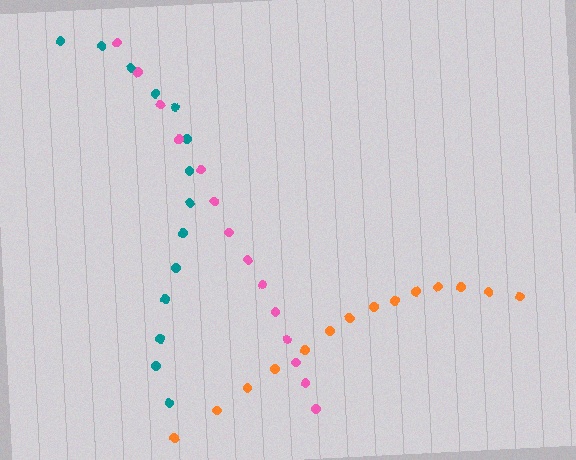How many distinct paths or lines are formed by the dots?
There are 3 distinct paths.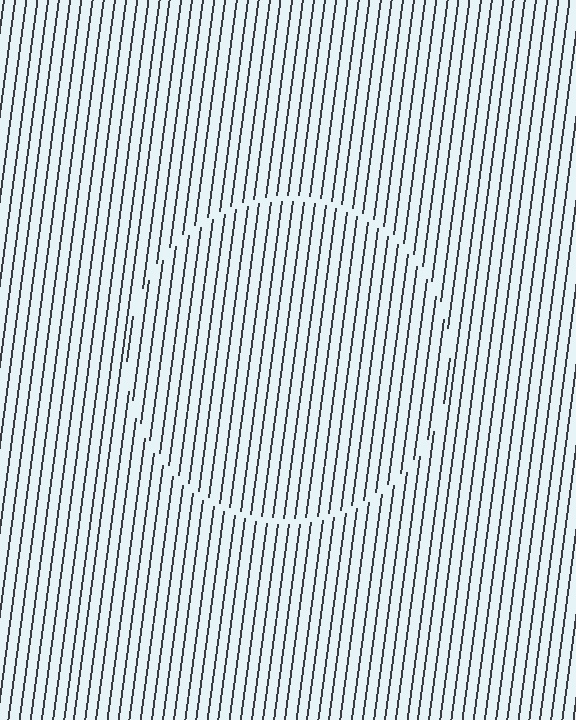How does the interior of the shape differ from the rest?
The interior of the shape contains the same grating, shifted by half a period — the contour is defined by the phase discontinuity where line-ends from the inner and outer gratings abut.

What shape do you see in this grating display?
An illusory circle. The interior of the shape contains the same grating, shifted by half a period — the contour is defined by the phase discontinuity where line-ends from the inner and outer gratings abut.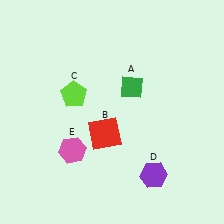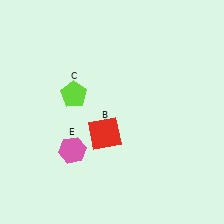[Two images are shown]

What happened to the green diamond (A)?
The green diamond (A) was removed in Image 2. It was in the top-right area of Image 1.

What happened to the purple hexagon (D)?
The purple hexagon (D) was removed in Image 2. It was in the bottom-right area of Image 1.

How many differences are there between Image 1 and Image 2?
There are 2 differences between the two images.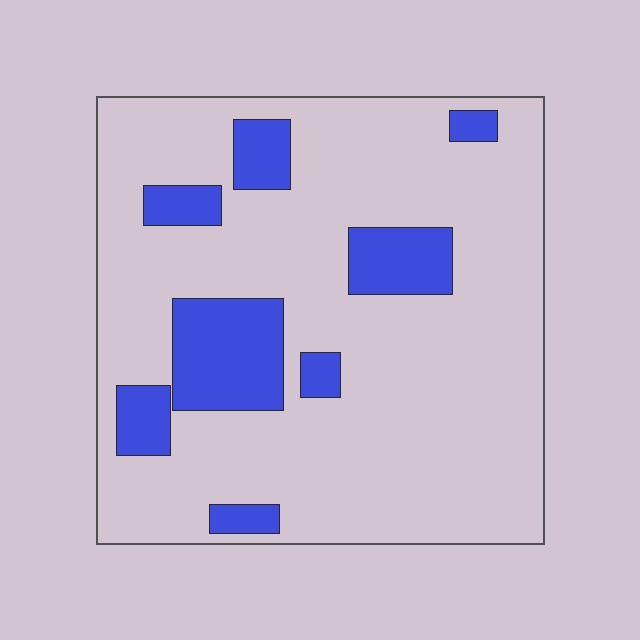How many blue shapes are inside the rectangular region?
8.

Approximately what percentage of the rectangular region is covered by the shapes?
Approximately 20%.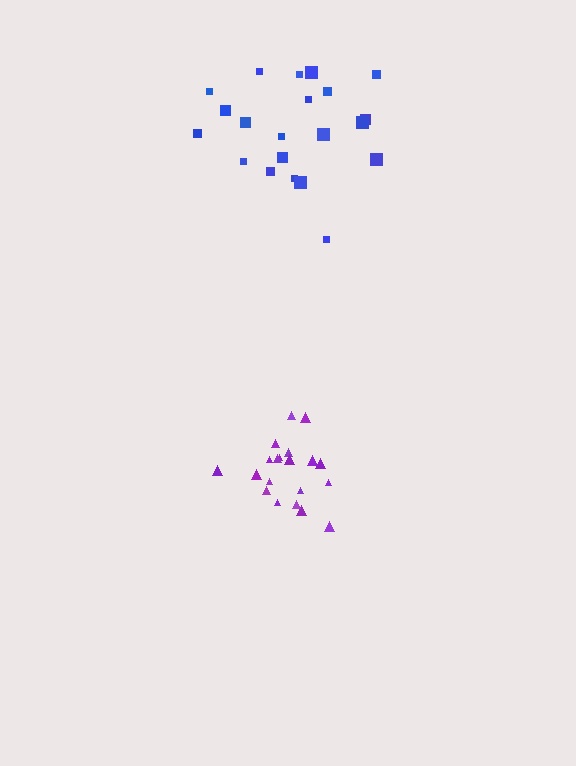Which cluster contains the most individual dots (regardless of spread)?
Blue (21).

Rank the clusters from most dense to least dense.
purple, blue.